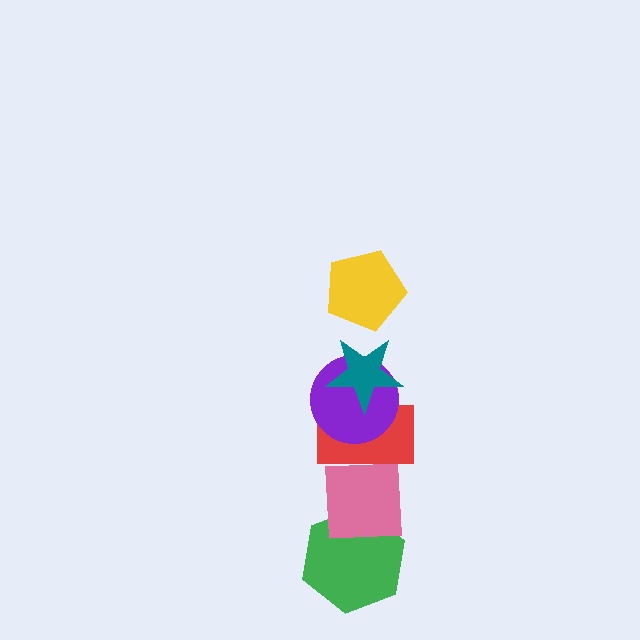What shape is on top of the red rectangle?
The purple circle is on top of the red rectangle.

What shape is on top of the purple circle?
The teal star is on top of the purple circle.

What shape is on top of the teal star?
The yellow pentagon is on top of the teal star.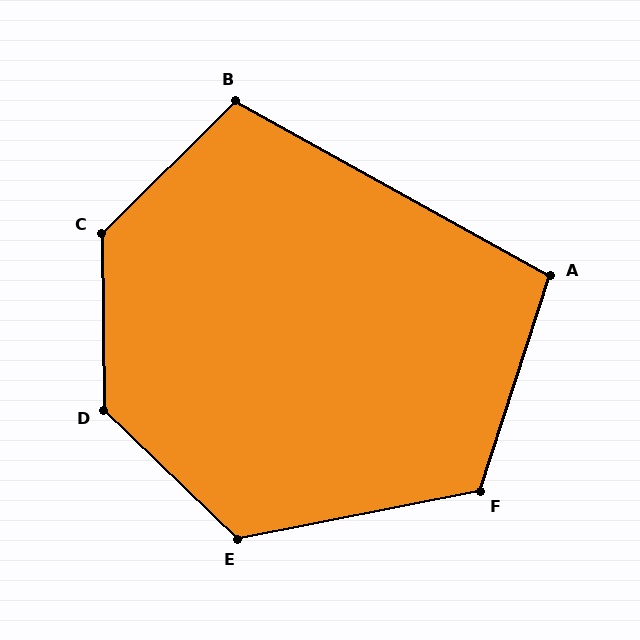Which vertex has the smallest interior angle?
A, at approximately 101 degrees.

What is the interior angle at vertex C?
Approximately 134 degrees (obtuse).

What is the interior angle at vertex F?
Approximately 119 degrees (obtuse).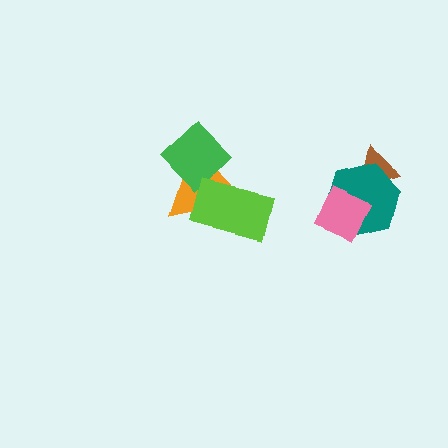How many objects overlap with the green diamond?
2 objects overlap with the green diamond.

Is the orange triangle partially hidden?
Yes, it is partially covered by another shape.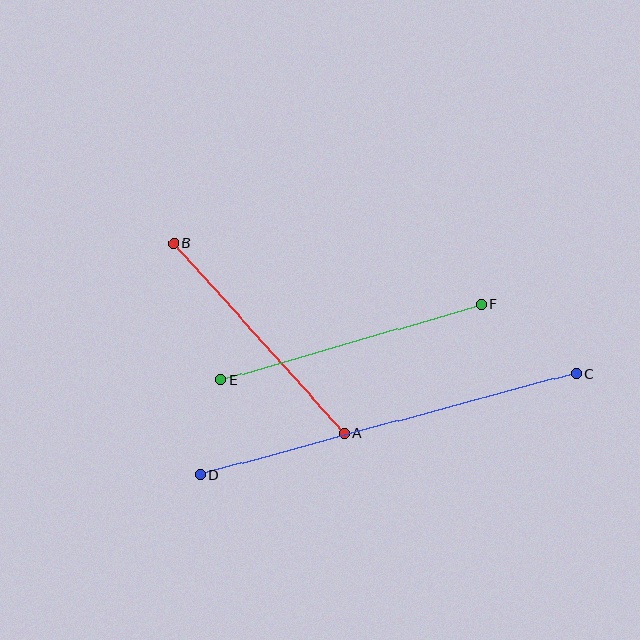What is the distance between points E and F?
The distance is approximately 272 pixels.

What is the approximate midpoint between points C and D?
The midpoint is at approximately (388, 424) pixels.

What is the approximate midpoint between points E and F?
The midpoint is at approximately (351, 342) pixels.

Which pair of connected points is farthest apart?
Points C and D are farthest apart.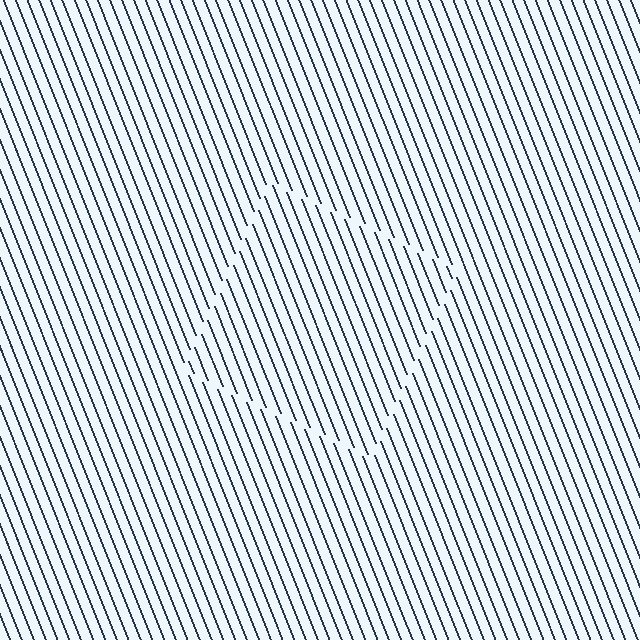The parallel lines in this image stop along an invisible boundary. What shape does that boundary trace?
An illusory square. The interior of the shape contains the same grating, shifted by half a period — the contour is defined by the phase discontinuity where line-ends from the inner and outer gratings abut.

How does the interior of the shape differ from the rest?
The interior of the shape contains the same grating, shifted by half a period — the contour is defined by the phase discontinuity where line-ends from the inner and outer gratings abut.